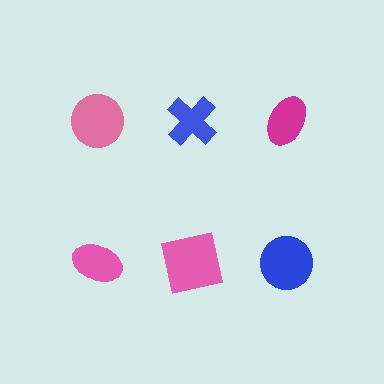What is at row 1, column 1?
A pink circle.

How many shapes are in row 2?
3 shapes.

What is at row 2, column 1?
A pink ellipse.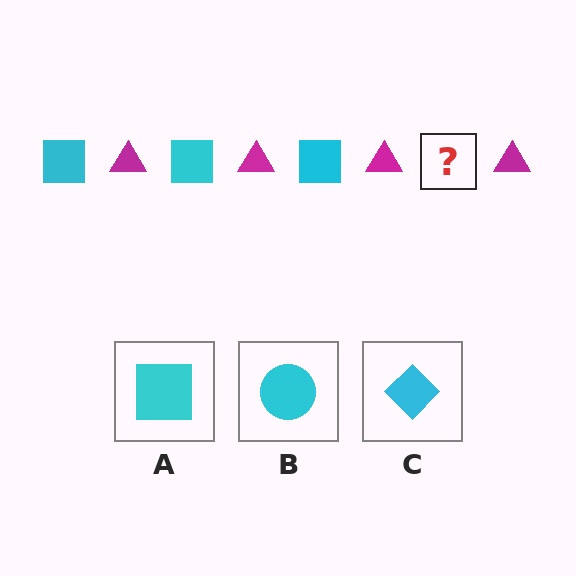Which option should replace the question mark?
Option A.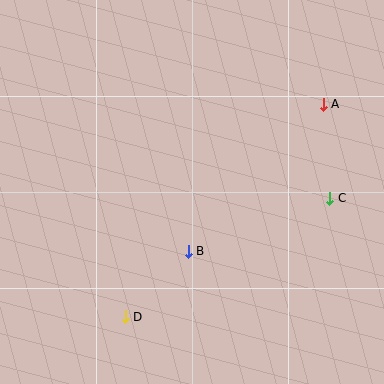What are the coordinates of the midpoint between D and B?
The midpoint between D and B is at (157, 284).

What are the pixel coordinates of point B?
Point B is at (188, 251).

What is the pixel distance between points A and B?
The distance between A and B is 199 pixels.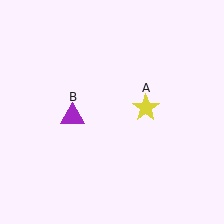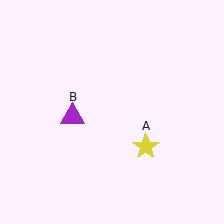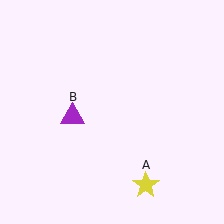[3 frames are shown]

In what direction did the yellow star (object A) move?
The yellow star (object A) moved down.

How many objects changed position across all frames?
1 object changed position: yellow star (object A).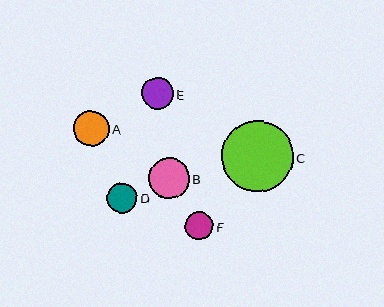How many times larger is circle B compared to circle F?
Circle B is approximately 1.5 times the size of circle F.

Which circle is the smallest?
Circle F is the smallest with a size of approximately 28 pixels.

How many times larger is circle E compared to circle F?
Circle E is approximately 1.2 times the size of circle F.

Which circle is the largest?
Circle C is the largest with a size of approximately 72 pixels.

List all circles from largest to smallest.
From largest to smallest: C, B, A, E, D, F.